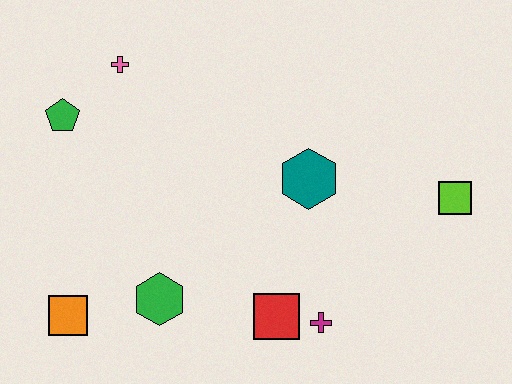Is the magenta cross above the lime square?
No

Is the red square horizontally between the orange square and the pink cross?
No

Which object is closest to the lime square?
The teal hexagon is closest to the lime square.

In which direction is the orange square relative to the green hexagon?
The orange square is to the left of the green hexagon.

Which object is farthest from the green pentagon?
The lime square is farthest from the green pentagon.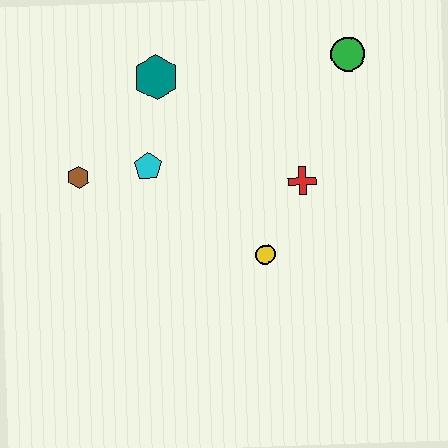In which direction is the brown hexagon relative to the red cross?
The brown hexagon is to the left of the red cross.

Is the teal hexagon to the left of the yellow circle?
Yes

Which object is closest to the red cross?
The yellow circle is closest to the red cross.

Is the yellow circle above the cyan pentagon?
No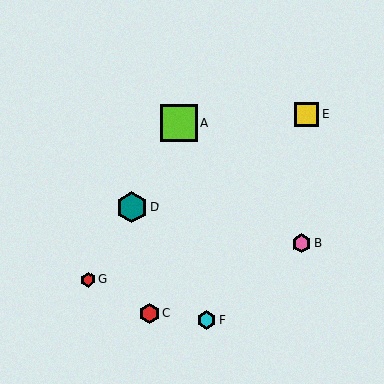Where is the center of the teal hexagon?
The center of the teal hexagon is at (132, 207).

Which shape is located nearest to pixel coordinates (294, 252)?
The pink hexagon (labeled B) at (301, 244) is nearest to that location.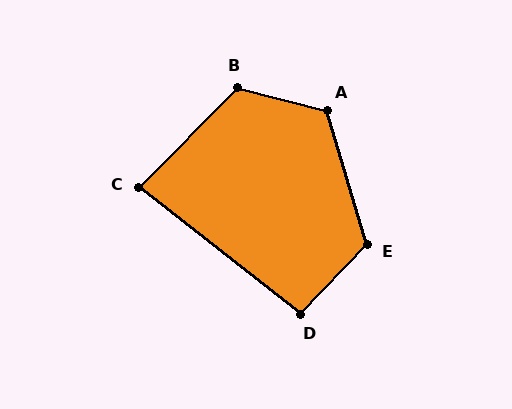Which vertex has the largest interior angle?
A, at approximately 121 degrees.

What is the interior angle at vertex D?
Approximately 96 degrees (obtuse).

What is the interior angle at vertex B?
Approximately 120 degrees (obtuse).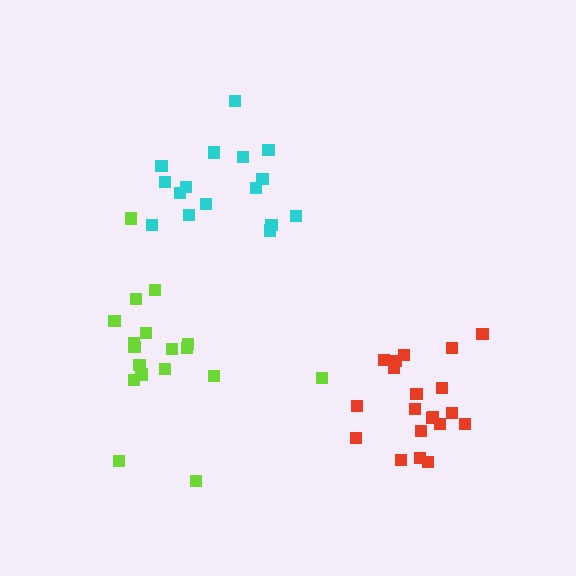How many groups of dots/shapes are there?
There are 3 groups.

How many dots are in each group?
Group 1: 20 dots, Group 2: 17 dots, Group 3: 18 dots (55 total).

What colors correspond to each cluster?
The clusters are colored: red, cyan, lime.